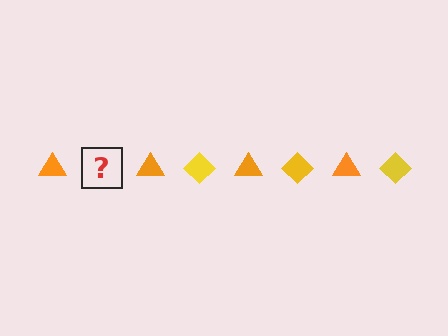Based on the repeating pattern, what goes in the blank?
The blank should be a yellow diamond.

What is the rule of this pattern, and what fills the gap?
The rule is that the pattern alternates between orange triangle and yellow diamond. The gap should be filled with a yellow diamond.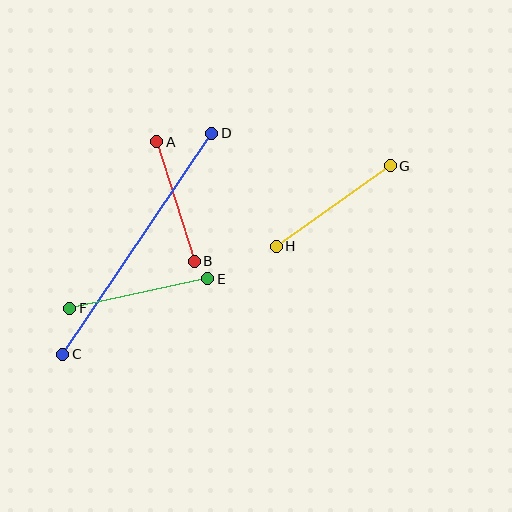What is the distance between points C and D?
The distance is approximately 266 pixels.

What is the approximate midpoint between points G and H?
The midpoint is at approximately (333, 206) pixels.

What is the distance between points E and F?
The distance is approximately 141 pixels.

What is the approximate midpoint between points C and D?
The midpoint is at approximately (137, 244) pixels.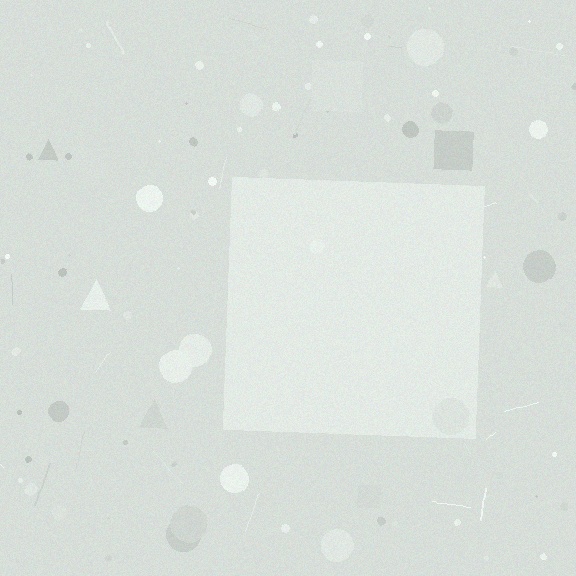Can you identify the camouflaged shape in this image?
The camouflaged shape is a square.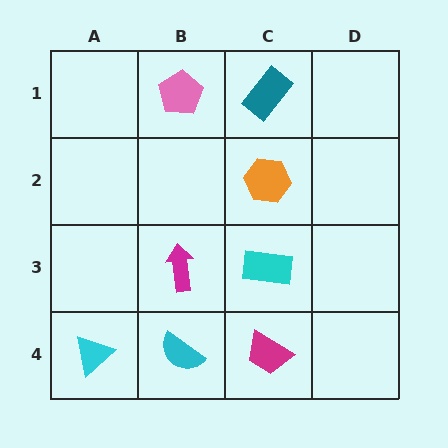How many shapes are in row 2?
1 shape.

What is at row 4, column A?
A cyan triangle.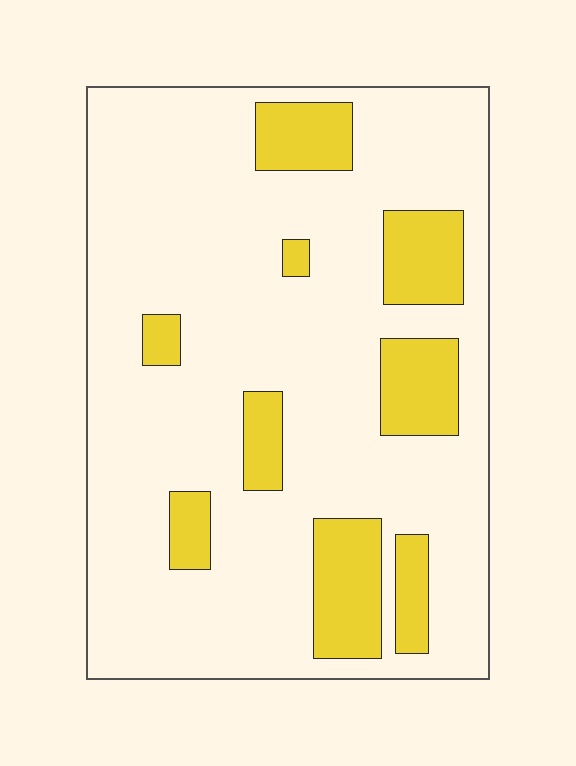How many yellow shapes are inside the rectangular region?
9.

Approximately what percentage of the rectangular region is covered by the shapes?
Approximately 20%.